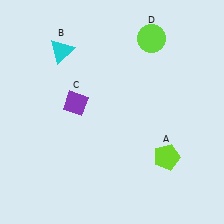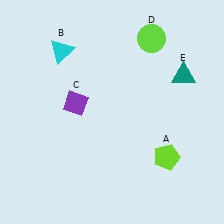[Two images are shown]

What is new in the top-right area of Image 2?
A teal triangle (E) was added in the top-right area of Image 2.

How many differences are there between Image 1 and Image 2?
There is 1 difference between the two images.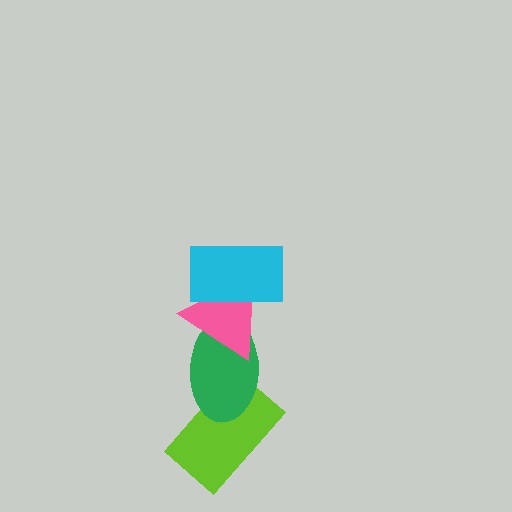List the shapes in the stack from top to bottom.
From top to bottom: the cyan rectangle, the pink triangle, the green ellipse, the lime rectangle.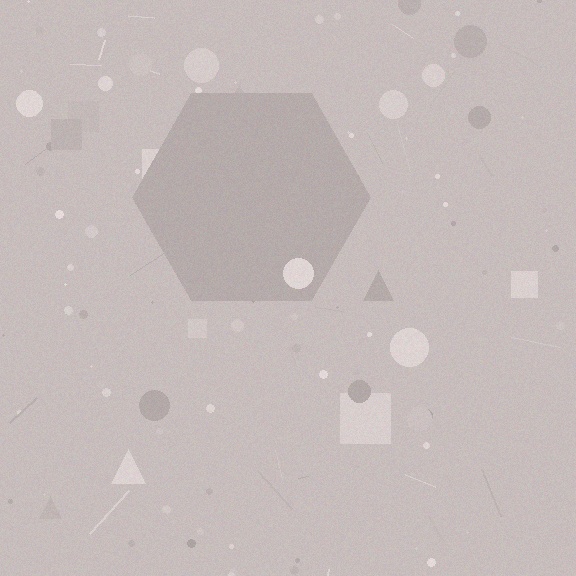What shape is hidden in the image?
A hexagon is hidden in the image.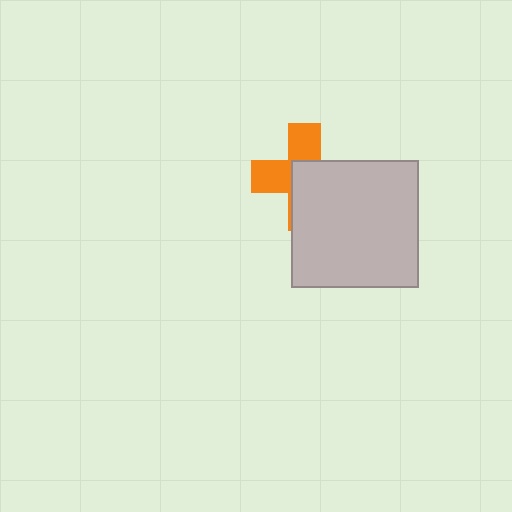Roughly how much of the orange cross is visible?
A small part of it is visible (roughly 44%).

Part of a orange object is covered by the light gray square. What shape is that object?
It is a cross.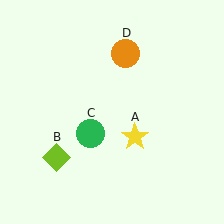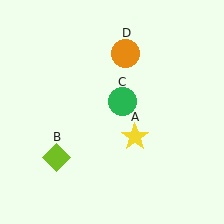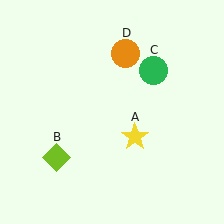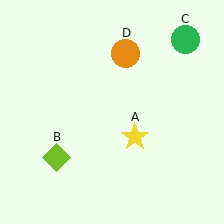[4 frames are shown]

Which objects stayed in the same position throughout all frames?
Yellow star (object A) and lime diamond (object B) and orange circle (object D) remained stationary.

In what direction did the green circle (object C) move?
The green circle (object C) moved up and to the right.